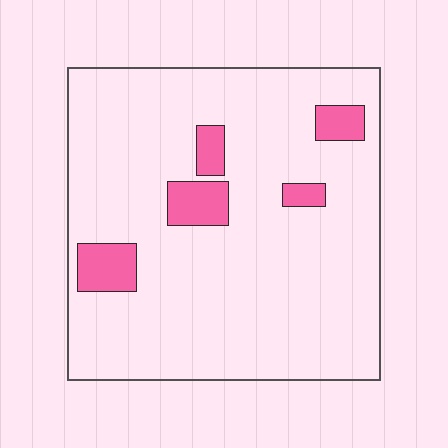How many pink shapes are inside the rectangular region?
5.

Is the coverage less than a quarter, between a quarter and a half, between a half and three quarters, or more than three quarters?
Less than a quarter.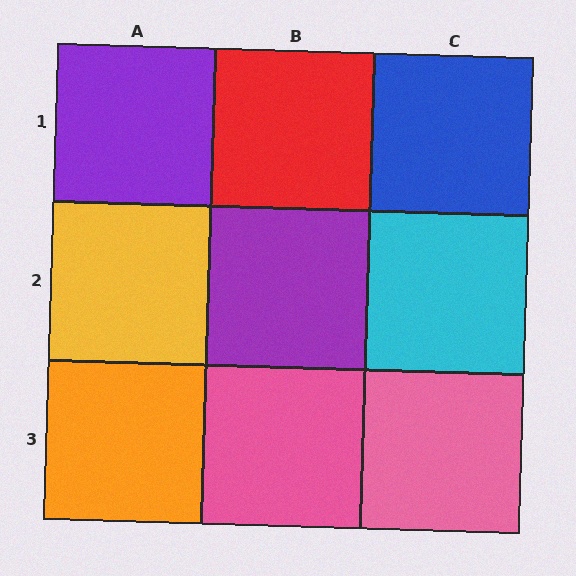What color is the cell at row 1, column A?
Purple.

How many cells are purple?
2 cells are purple.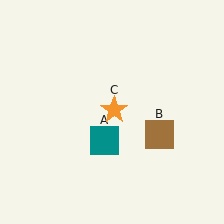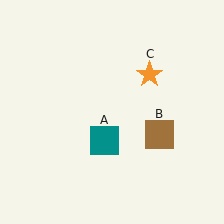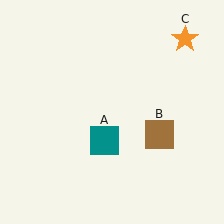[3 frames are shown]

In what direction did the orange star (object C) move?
The orange star (object C) moved up and to the right.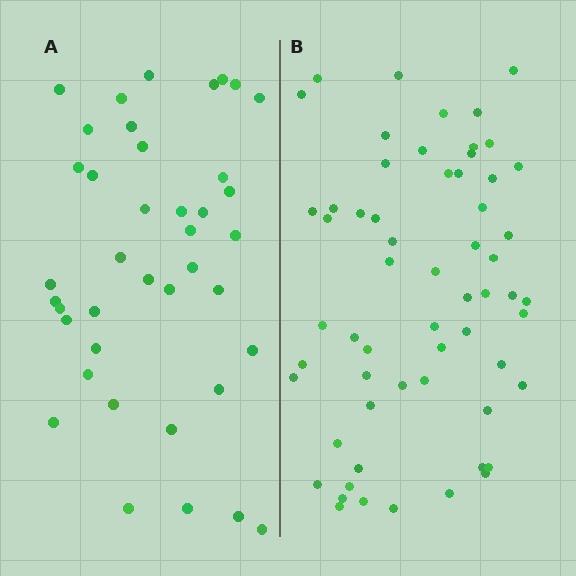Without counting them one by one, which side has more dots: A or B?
Region B (the right region) has more dots.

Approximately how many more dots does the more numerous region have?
Region B has approximately 20 more dots than region A.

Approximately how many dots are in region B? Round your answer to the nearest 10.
About 60 dots.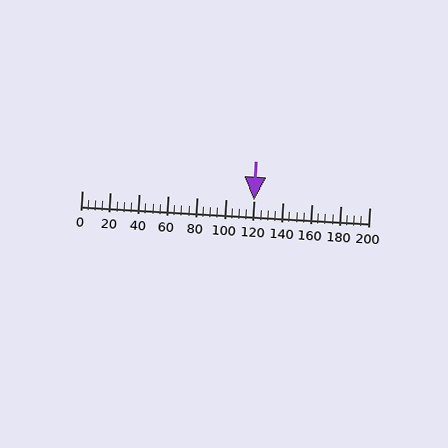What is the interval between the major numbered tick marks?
The major tick marks are spaced 20 units apart.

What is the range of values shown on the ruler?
The ruler shows values from 0 to 200.